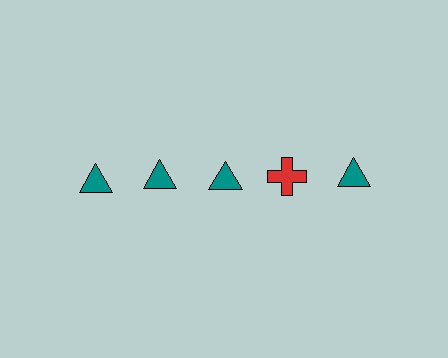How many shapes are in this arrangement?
There are 5 shapes arranged in a grid pattern.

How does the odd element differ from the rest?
It differs in both color (red instead of teal) and shape (cross instead of triangle).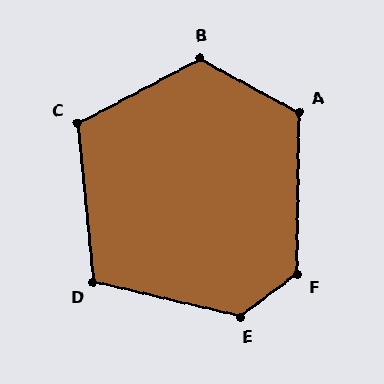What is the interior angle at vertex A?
Approximately 118 degrees (obtuse).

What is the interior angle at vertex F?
Approximately 127 degrees (obtuse).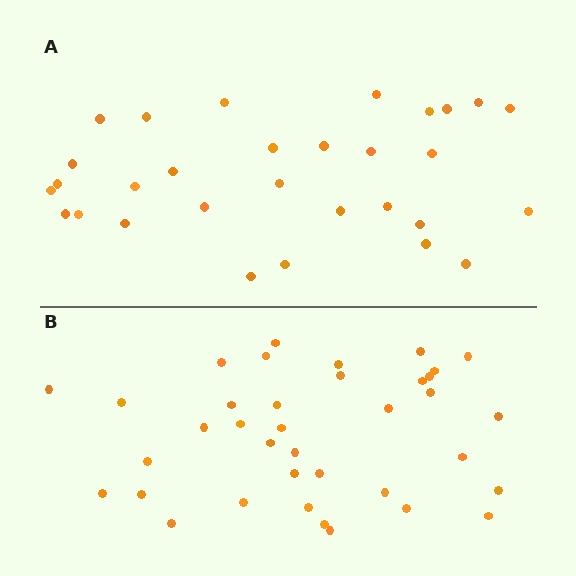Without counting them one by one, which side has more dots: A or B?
Region B (the bottom region) has more dots.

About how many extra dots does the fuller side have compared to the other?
Region B has roughly 8 or so more dots than region A.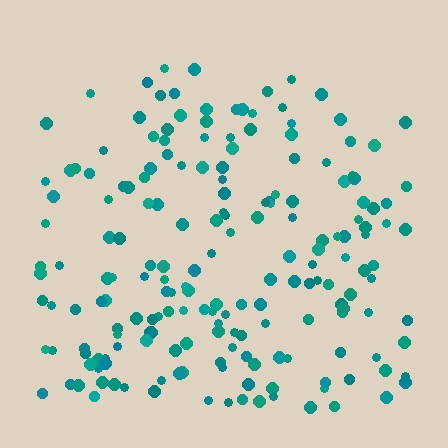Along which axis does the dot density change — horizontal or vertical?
Vertical.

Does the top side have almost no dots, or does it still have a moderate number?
Still a moderate number, just noticeably fewer than the bottom.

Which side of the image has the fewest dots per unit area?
The top.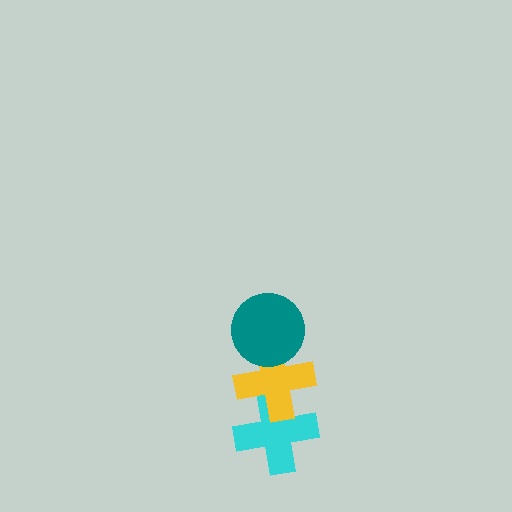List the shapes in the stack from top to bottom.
From top to bottom: the teal circle, the yellow cross, the cyan cross.